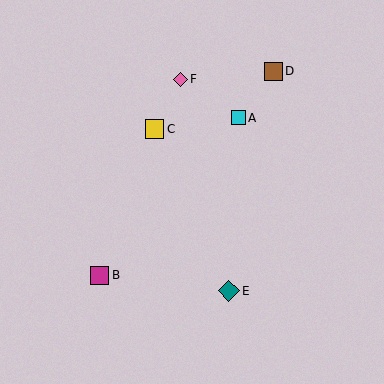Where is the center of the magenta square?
The center of the magenta square is at (100, 275).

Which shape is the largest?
The teal diamond (labeled E) is the largest.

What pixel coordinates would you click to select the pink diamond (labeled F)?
Click at (181, 79) to select the pink diamond F.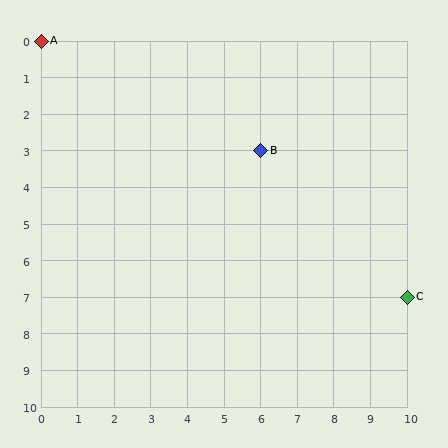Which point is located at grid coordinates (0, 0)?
Point A is at (0, 0).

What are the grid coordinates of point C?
Point C is at grid coordinates (10, 7).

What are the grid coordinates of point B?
Point B is at grid coordinates (6, 3).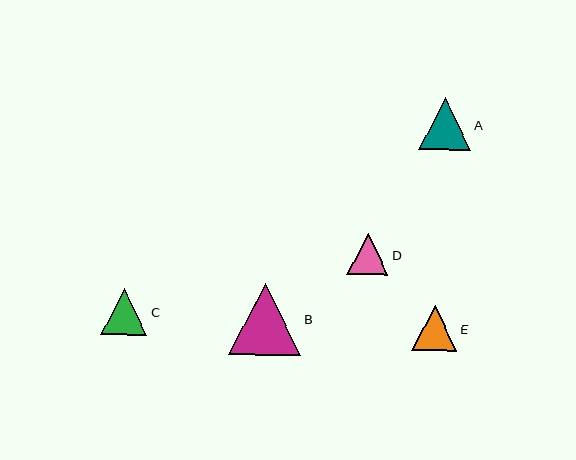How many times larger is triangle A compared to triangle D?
Triangle A is approximately 1.3 times the size of triangle D.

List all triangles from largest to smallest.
From largest to smallest: B, A, C, E, D.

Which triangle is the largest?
Triangle B is the largest with a size of approximately 72 pixels.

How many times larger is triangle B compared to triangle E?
Triangle B is approximately 1.6 times the size of triangle E.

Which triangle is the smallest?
Triangle D is the smallest with a size of approximately 41 pixels.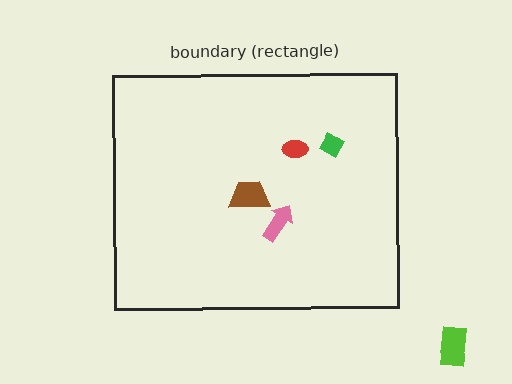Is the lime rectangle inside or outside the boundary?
Outside.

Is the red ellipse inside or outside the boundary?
Inside.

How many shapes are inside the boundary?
4 inside, 1 outside.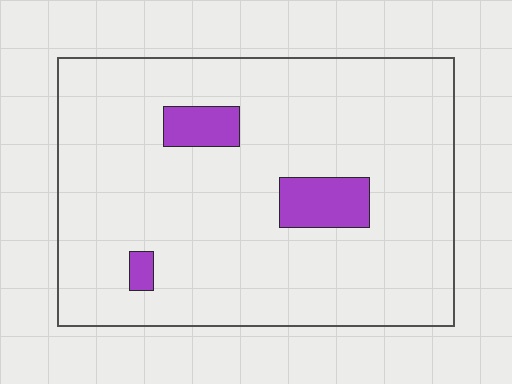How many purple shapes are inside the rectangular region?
3.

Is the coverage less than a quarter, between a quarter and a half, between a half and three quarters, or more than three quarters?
Less than a quarter.